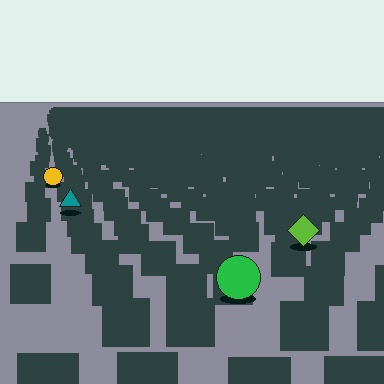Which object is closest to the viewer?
The green circle is closest. The texture marks near it are larger and more spread out.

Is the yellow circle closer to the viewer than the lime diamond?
No. The lime diamond is closer — you can tell from the texture gradient: the ground texture is coarser near it.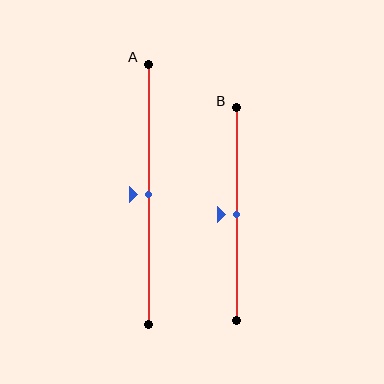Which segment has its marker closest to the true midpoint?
Segment A has its marker closest to the true midpoint.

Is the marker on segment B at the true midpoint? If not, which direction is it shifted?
Yes, the marker on segment B is at the true midpoint.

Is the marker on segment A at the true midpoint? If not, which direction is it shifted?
Yes, the marker on segment A is at the true midpoint.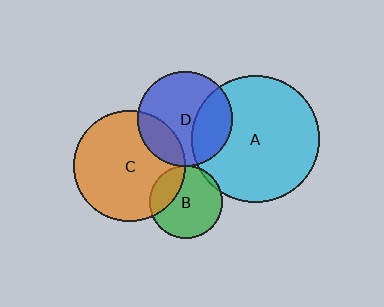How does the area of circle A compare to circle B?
Approximately 3.1 times.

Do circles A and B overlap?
Yes.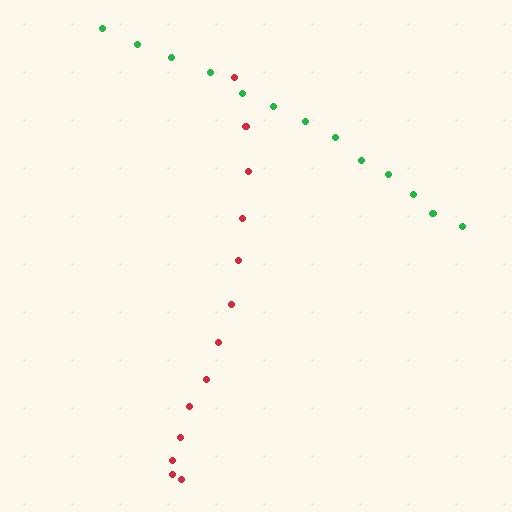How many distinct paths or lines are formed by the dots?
There are 2 distinct paths.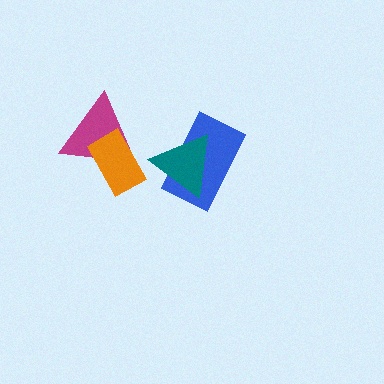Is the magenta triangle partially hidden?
Yes, it is partially covered by another shape.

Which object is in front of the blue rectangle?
The teal triangle is in front of the blue rectangle.